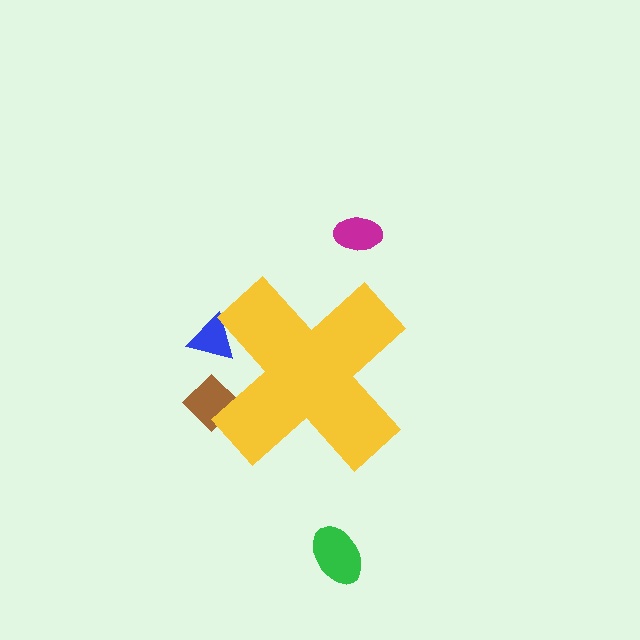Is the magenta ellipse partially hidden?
No, the magenta ellipse is fully visible.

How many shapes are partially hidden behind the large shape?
2 shapes are partially hidden.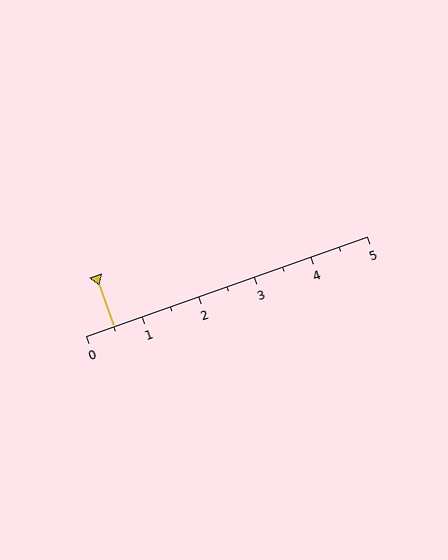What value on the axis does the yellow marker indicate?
The marker indicates approximately 0.5.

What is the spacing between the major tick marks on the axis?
The major ticks are spaced 1 apart.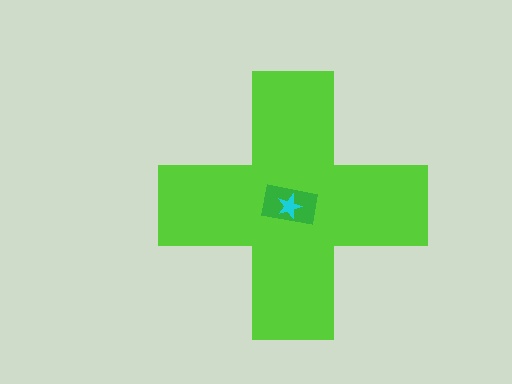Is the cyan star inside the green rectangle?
Yes.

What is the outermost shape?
The lime cross.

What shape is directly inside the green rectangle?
The cyan star.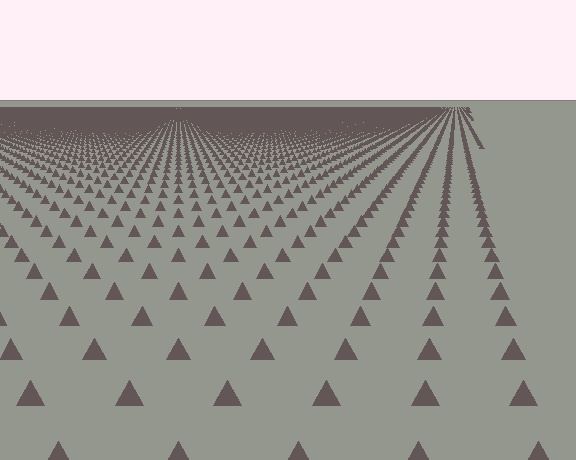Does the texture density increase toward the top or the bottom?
Density increases toward the top.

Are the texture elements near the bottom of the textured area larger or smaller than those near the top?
Larger. Near the bottom, elements are closer to the viewer and appear at a bigger on-screen size.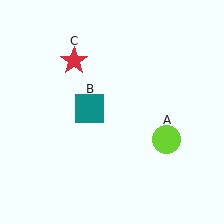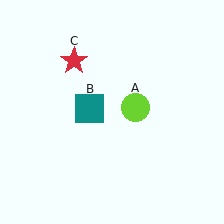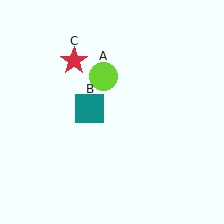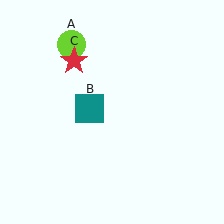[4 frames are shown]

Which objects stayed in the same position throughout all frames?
Teal square (object B) and red star (object C) remained stationary.